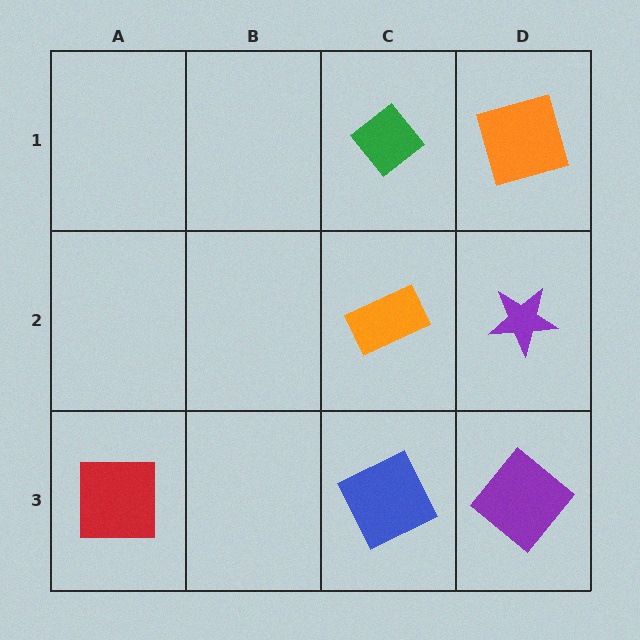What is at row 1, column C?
A green diamond.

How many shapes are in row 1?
2 shapes.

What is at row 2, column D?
A purple star.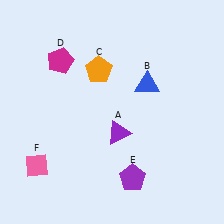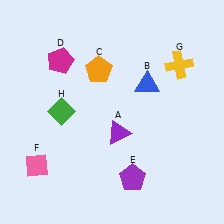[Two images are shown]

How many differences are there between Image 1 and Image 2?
There are 2 differences between the two images.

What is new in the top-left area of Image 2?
A green diamond (H) was added in the top-left area of Image 2.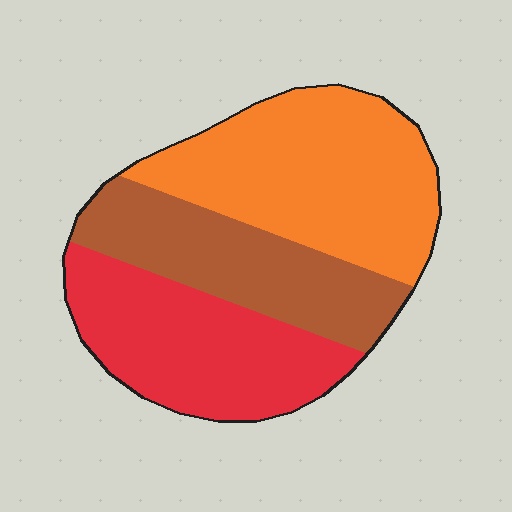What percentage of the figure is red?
Red takes up about one third (1/3) of the figure.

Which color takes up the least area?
Brown, at roughly 30%.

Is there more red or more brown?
Red.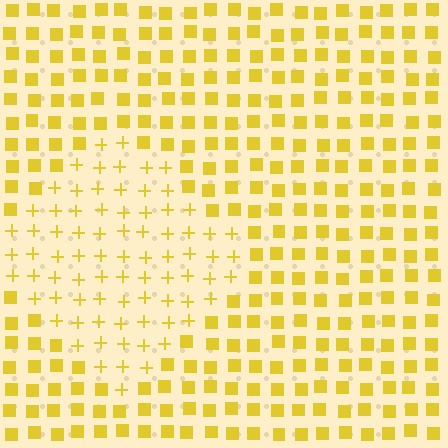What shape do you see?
I see a diamond.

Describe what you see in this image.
The image is filled with small yellow elements arranged in a uniform grid. A diamond-shaped region contains plus signs, while the surrounding area contains squares. The boundary is defined purely by the change in element shape.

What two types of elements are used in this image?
The image uses plus signs inside the diamond region and squares outside it.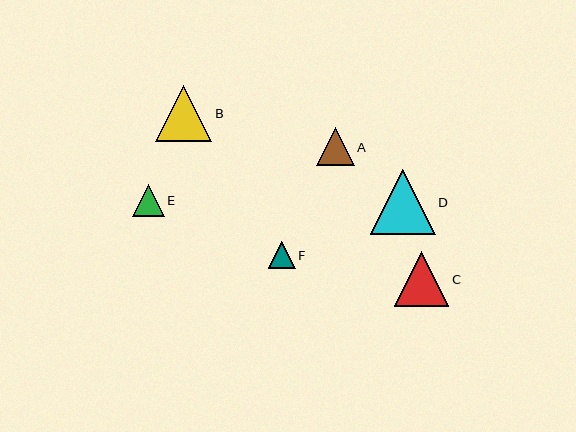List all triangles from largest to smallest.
From largest to smallest: D, B, C, A, E, F.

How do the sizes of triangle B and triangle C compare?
Triangle B and triangle C are approximately the same size.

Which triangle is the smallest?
Triangle F is the smallest with a size of approximately 27 pixels.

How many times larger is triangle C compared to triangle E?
Triangle C is approximately 1.7 times the size of triangle E.